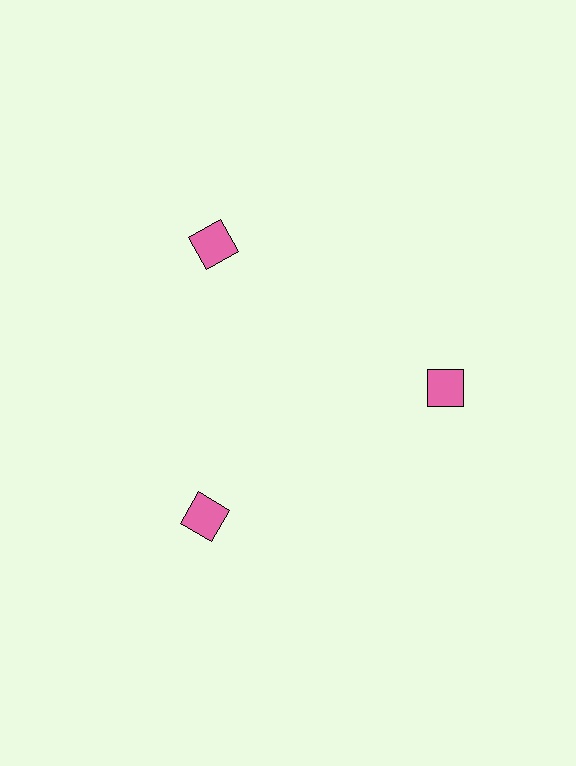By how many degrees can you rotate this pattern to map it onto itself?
The pattern maps onto itself every 120 degrees of rotation.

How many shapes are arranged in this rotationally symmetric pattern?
There are 3 shapes, arranged in 3 groups of 1.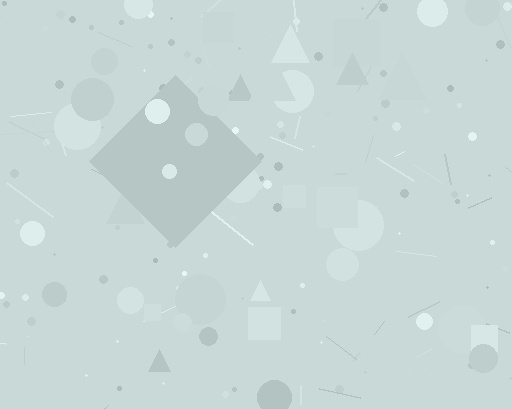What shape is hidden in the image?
A diamond is hidden in the image.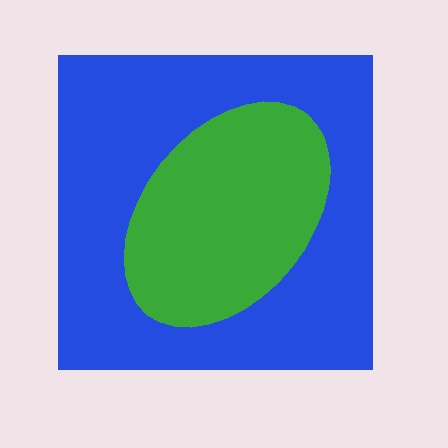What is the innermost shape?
The green ellipse.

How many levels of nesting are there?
2.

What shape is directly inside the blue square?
The green ellipse.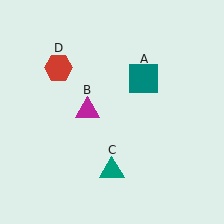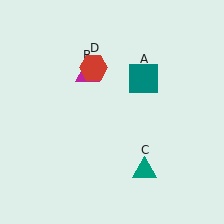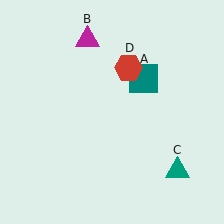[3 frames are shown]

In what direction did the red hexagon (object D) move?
The red hexagon (object D) moved right.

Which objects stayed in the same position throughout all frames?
Teal square (object A) remained stationary.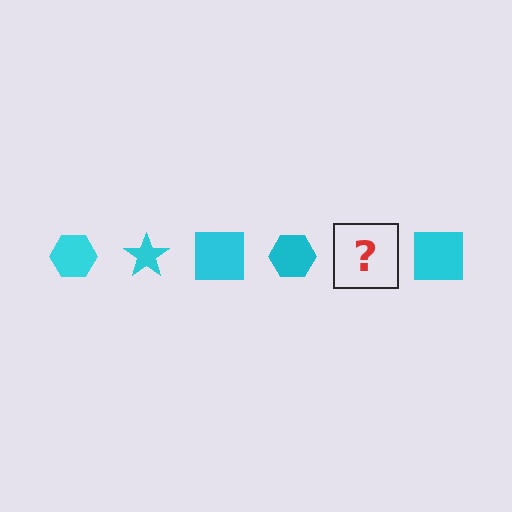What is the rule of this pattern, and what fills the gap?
The rule is that the pattern cycles through hexagon, star, square shapes in cyan. The gap should be filled with a cyan star.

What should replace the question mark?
The question mark should be replaced with a cyan star.